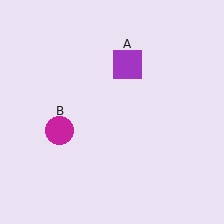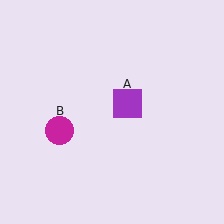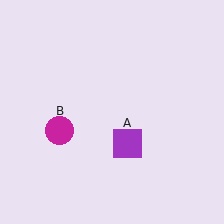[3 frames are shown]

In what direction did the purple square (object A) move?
The purple square (object A) moved down.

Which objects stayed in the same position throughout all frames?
Magenta circle (object B) remained stationary.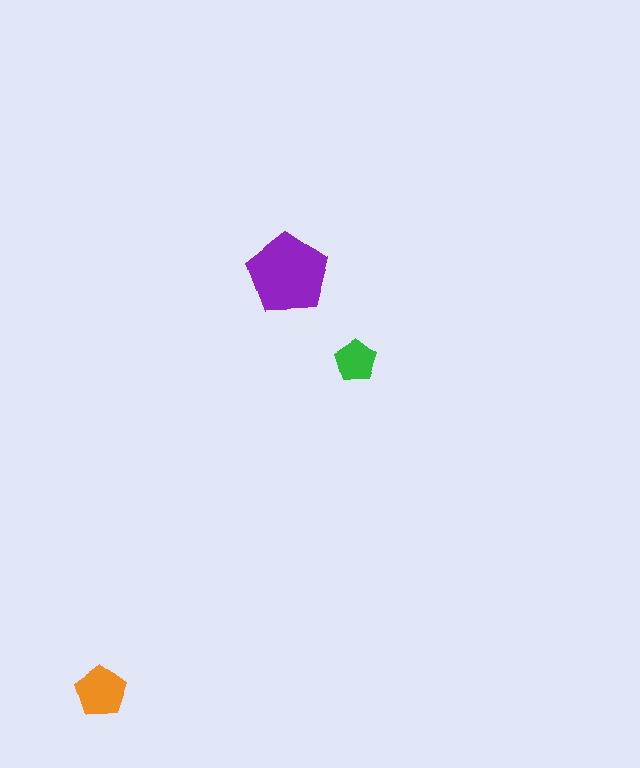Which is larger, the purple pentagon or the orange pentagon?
The purple one.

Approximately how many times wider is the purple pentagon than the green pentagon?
About 2 times wider.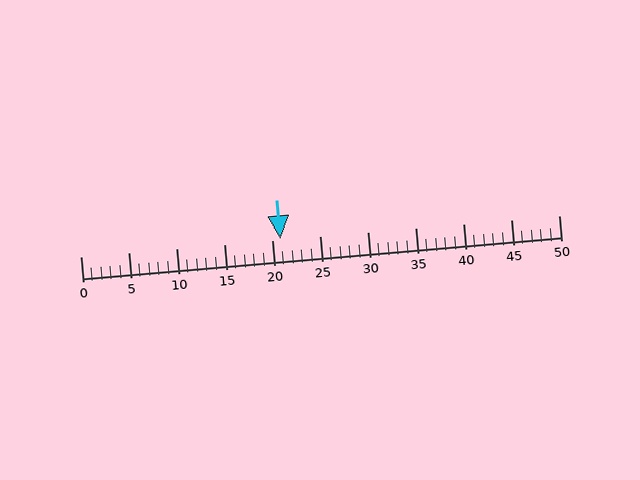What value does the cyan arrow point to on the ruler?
The cyan arrow points to approximately 21.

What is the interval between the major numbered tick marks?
The major tick marks are spaced 5 units apart.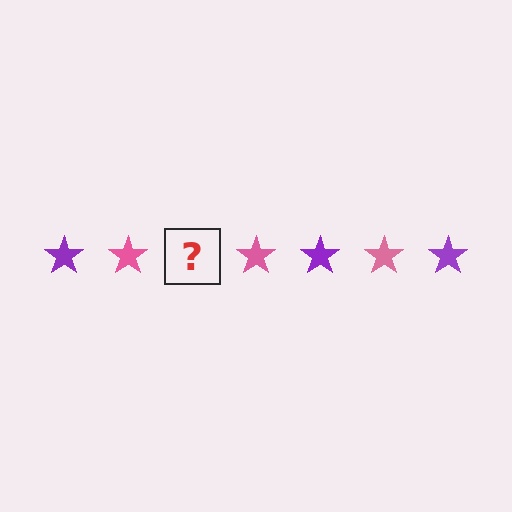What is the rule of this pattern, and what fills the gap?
The rule is that the pattern cycles through purple, pink stars. The gap should be filled with a purple star.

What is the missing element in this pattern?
The missing element is a purple star.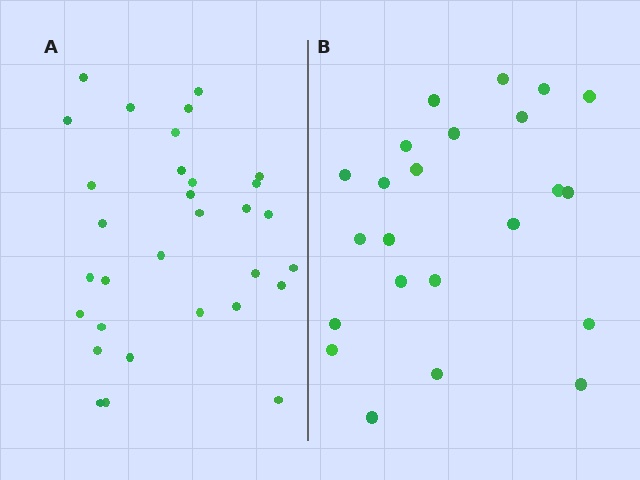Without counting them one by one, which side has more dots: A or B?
Region A (the left region) has more dots.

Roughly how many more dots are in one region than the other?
Region A has roughly 8 or so more dots than region B.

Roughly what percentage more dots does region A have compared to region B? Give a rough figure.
About 35% more.